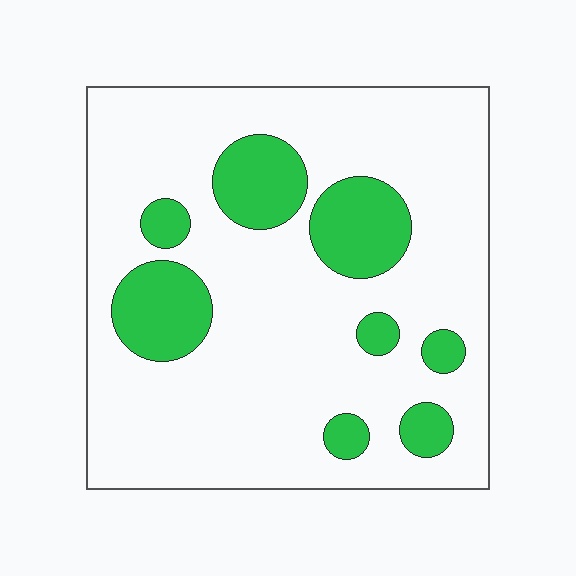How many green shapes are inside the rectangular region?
8.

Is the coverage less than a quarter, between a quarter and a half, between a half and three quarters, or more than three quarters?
Less than a quarter.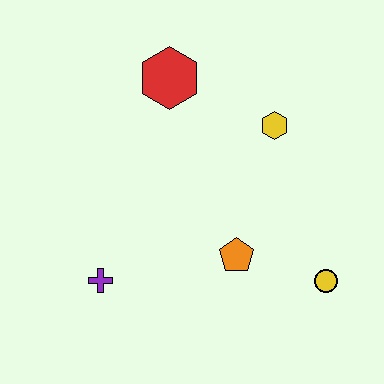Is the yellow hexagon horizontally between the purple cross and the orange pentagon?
No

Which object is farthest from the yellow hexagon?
The purple cross is farthest from the yellow hexagon.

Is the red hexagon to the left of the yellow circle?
Yes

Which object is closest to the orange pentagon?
The yellow circle is closest to the orange pentagon.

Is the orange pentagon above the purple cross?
Yes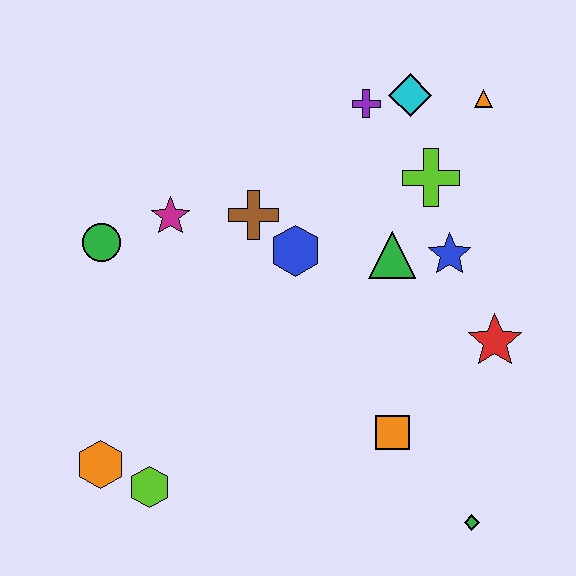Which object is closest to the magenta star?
The green circle is closest to the magenta star.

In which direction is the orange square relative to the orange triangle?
The orange square is below the orange triangle.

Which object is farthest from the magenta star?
The green diamond is farthest from the magenta star.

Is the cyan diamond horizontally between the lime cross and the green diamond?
No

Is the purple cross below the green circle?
No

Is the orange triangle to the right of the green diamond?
Yes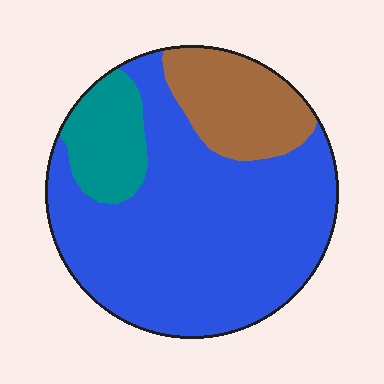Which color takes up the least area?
Teal, at roughly 15%.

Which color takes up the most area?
Blue, at roughly 70%.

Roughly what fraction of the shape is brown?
Brown takes up between a sixth and a third of the shape.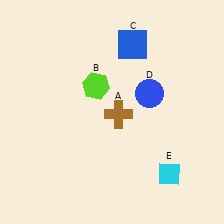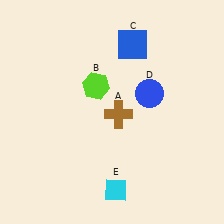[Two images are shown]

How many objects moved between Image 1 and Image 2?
1 object moved between the two images.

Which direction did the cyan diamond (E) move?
The cyan diamond (E) moved left.